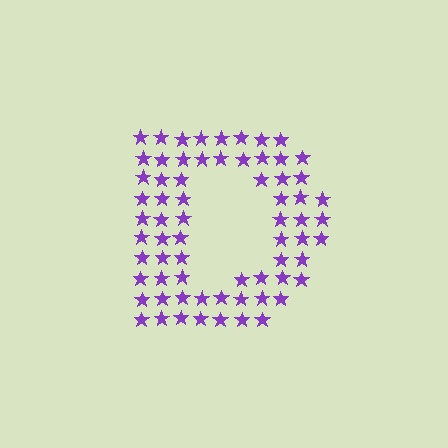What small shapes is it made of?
It is made of small stars.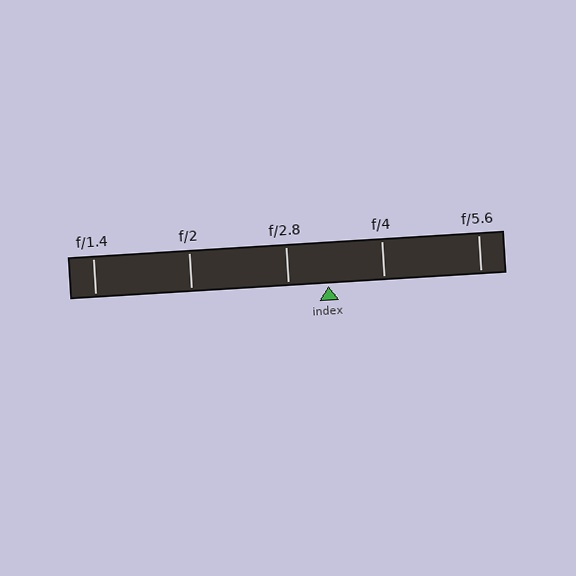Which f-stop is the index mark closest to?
The index mark is closest to f/2.8.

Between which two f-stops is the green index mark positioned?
The index mark is between f/2.8 and f/4.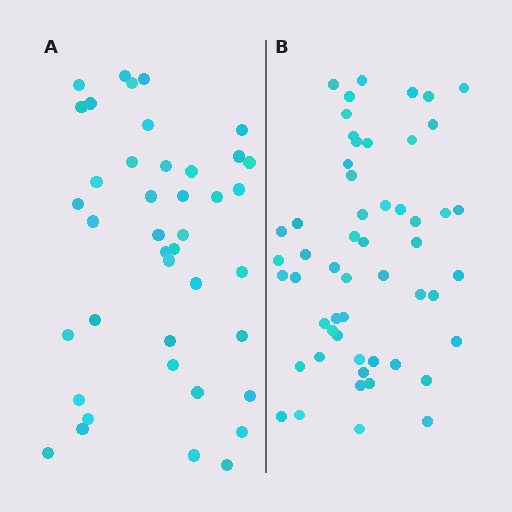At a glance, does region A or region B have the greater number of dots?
Region B (the right region) has more dots.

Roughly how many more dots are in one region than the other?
Region B has approximately 15 more dots than region A.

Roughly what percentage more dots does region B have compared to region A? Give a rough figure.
About 30% more.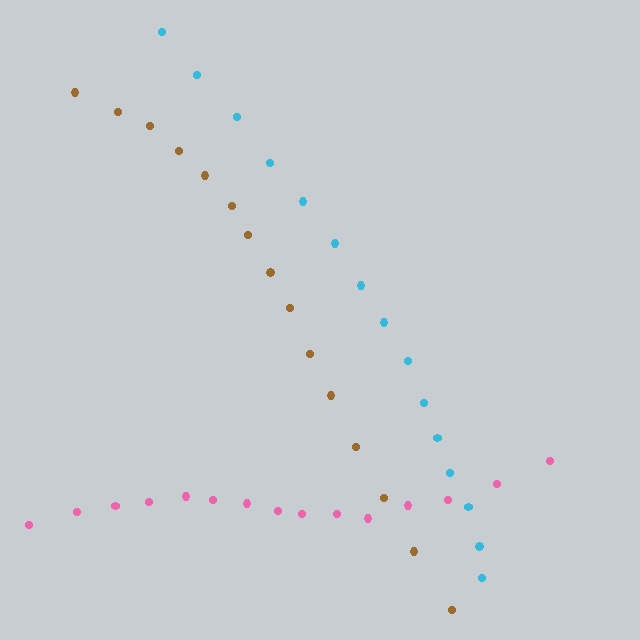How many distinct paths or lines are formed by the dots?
There are 3 distinct paths.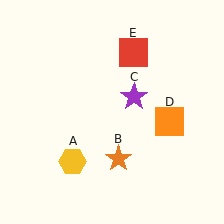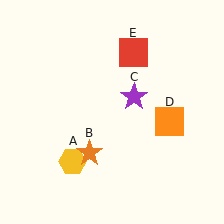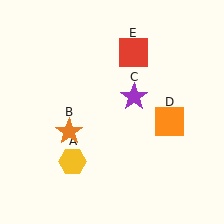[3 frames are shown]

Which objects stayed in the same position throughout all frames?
Yellow hexagon (object A) and purple star (object C) and orange square (object D) and red square (object E) remained stationary.